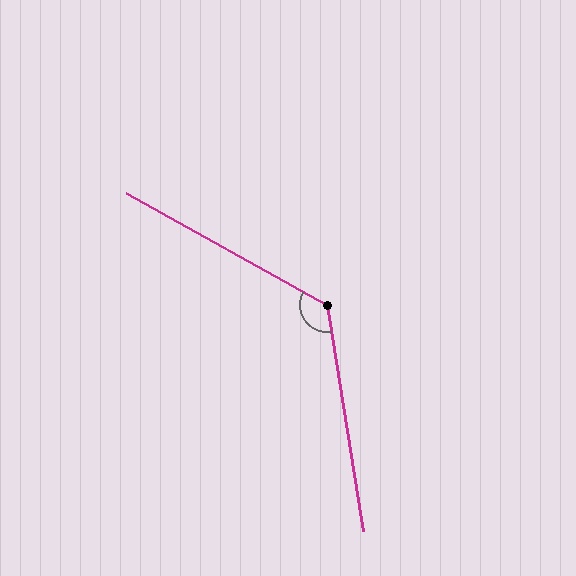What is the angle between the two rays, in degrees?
Approximately 128 degrees.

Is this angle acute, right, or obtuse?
It is obtuse.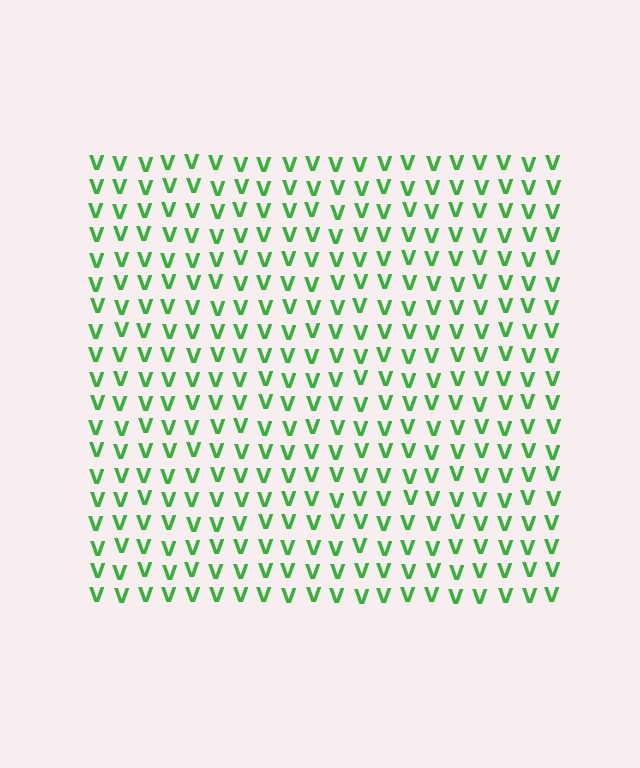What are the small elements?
The small elements are letter V's.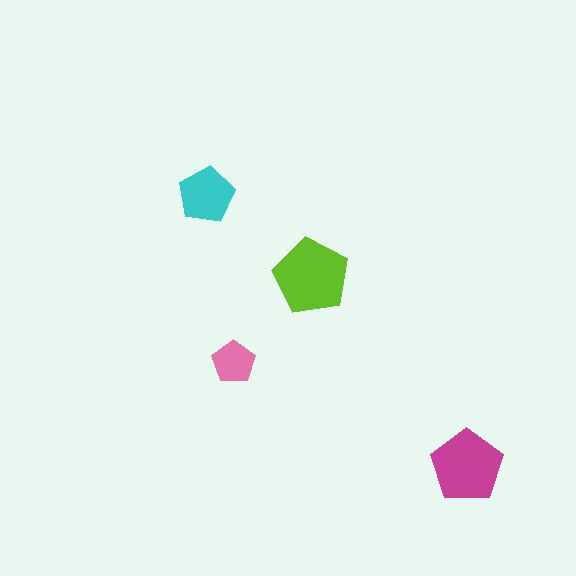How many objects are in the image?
There are 4 objects in the image.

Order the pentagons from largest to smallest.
the lime one, the magenta one, the cyan one, the pink one.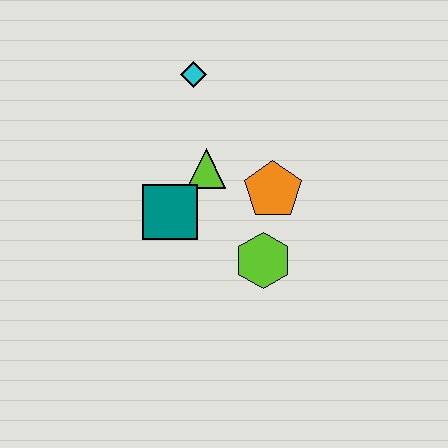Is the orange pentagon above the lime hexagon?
Yes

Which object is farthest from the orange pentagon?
The cyan diamond is farthest from the orange pentagon.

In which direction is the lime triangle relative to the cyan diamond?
The lime triangle is below the cyan diamond.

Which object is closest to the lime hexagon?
The orange pentagon is closest to the lime hexagon.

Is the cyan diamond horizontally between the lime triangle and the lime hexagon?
No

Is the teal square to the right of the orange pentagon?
No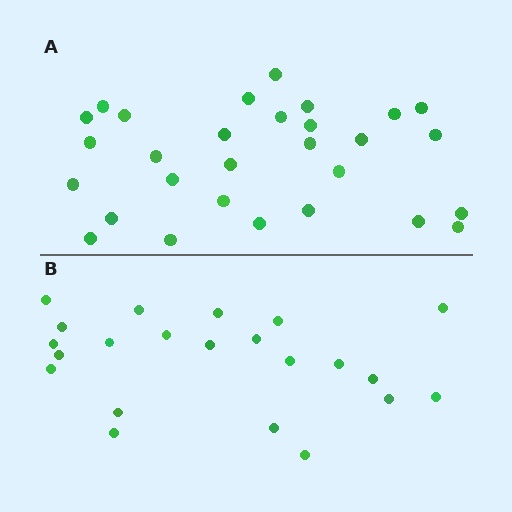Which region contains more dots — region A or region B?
Region A (the top region) has more dots.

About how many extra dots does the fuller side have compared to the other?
Region A has roughly 8 or so more dots than region B.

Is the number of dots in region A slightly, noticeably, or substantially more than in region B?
Region A has noticeably more, but not dramatically so. The ratio is roughly 1.3 to 1.